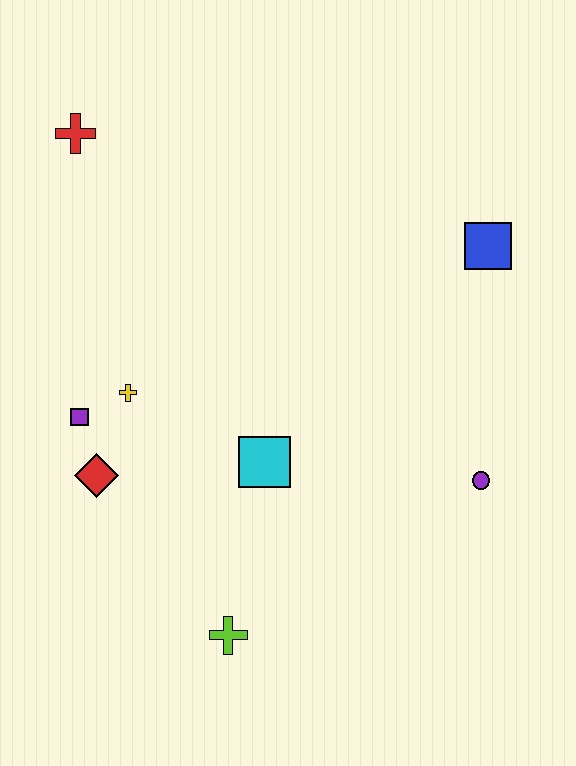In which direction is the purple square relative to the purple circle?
The purple square is to the left of the purple circle.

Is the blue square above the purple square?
Yes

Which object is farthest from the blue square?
The lime cross is farthest from the blue square.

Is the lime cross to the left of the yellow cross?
No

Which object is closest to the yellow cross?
The purple square is closest to the yellow cross.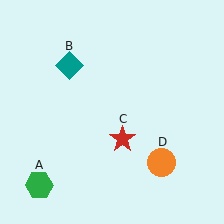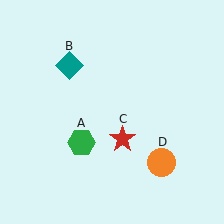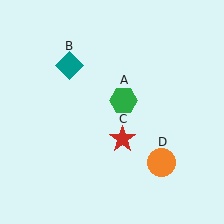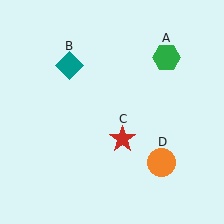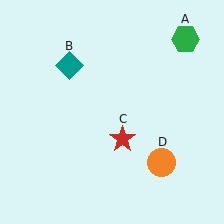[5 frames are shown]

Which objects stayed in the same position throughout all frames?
Teal diamond (object B) and red star (object C) and orange circle (object D) remained stationary.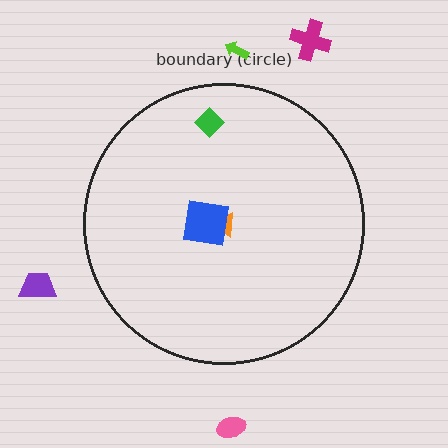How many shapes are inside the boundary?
3 inside, 4 outside.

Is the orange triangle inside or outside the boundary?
Inside.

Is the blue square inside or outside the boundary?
Inside.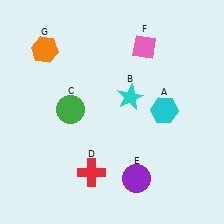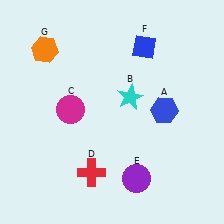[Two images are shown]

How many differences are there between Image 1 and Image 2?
There are 3 differences between the two images.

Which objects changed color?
A changed from cyan to blue. C changed from green to magenta. F changed from pink to blue.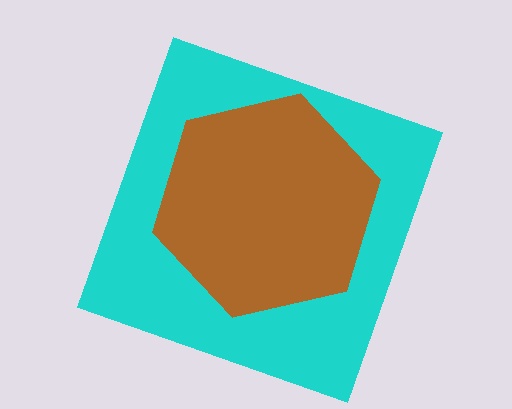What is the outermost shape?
The cyan square.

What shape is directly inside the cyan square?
The brown hexagon.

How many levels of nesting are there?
2.